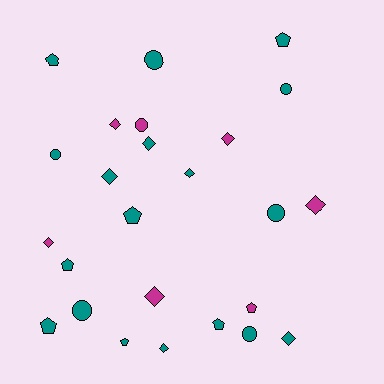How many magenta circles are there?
There is 1 magenta circle.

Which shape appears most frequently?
Diamond, with 10 objects.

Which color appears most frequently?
Teal, with 18 objects.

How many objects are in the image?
There are 25 objects.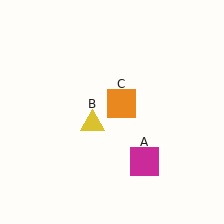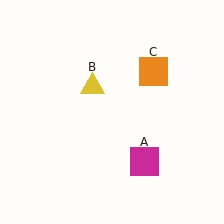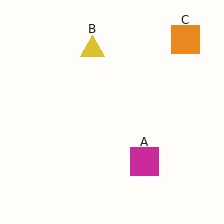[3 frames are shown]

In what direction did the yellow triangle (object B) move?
The yellow triangle (object B) moved up.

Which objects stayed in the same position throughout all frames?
Magenta square (object A) remained stationary.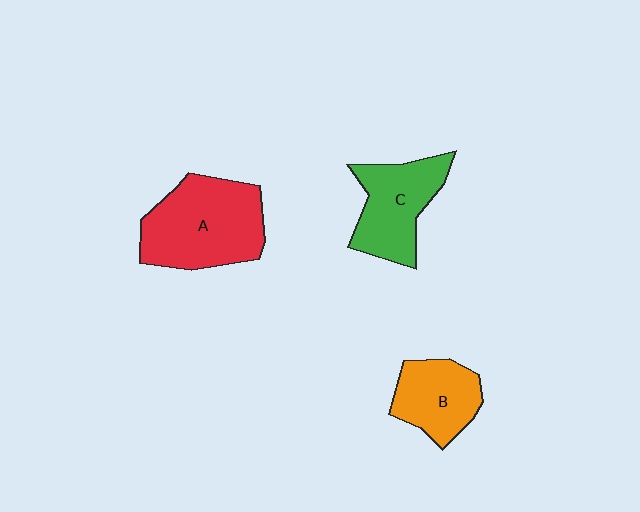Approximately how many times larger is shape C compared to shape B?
Approximately 1.2 times.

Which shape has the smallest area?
Shape B (orange).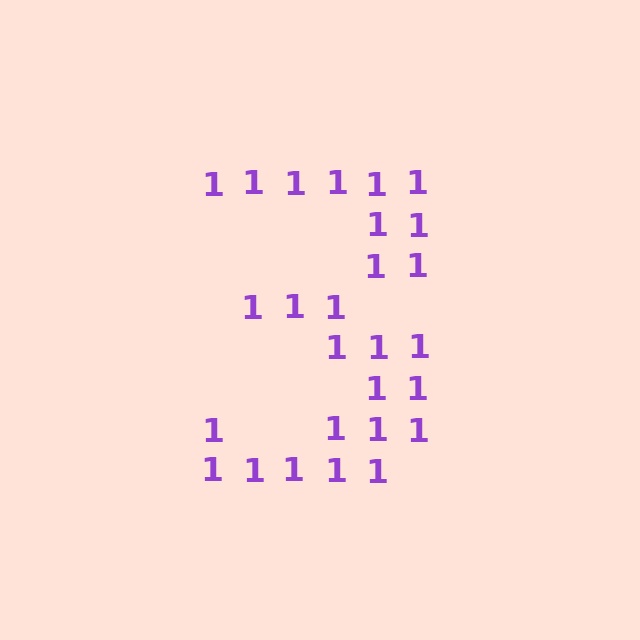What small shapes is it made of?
It is made of small digit 1's.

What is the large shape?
The large shape is the digit 3.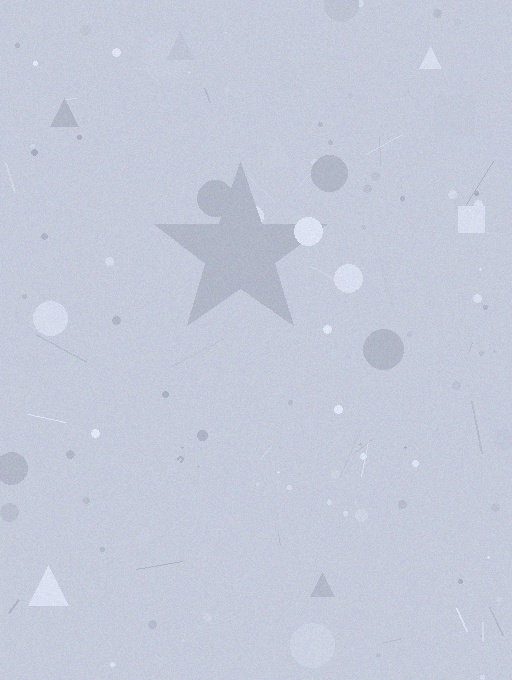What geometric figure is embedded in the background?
A star is embedded in the background.